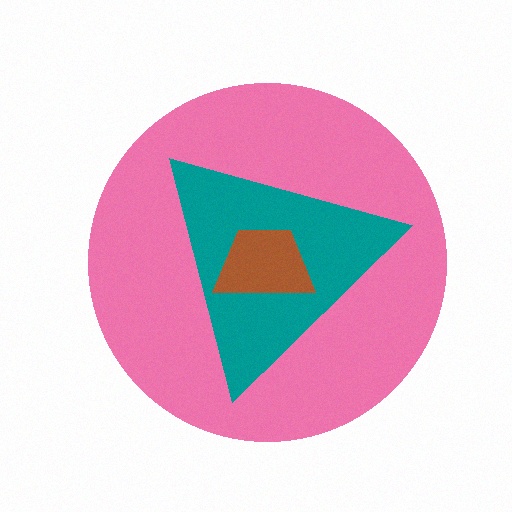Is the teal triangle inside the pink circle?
Yes.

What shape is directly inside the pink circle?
The teal triangle.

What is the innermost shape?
The brown trapezoid.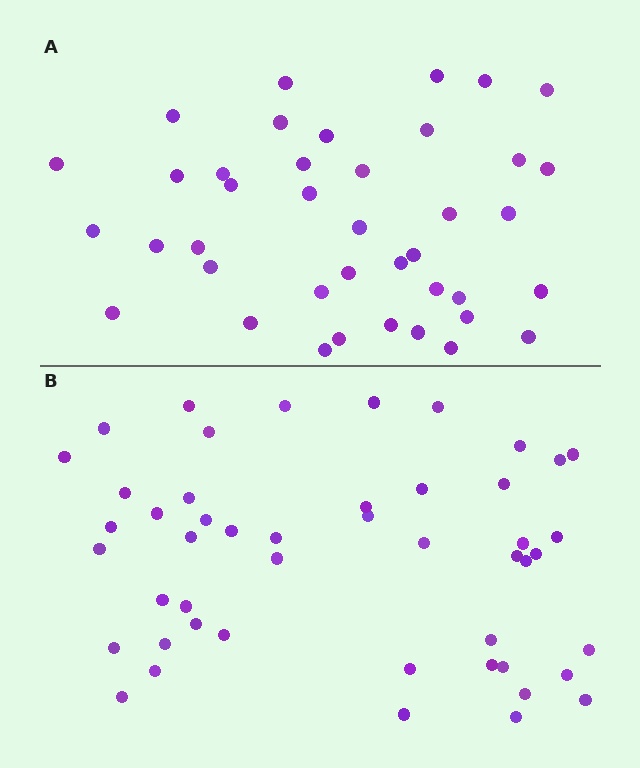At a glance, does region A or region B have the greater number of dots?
Region B (the bottom region) has more dots.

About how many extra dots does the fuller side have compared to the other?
Region B has roughly 8 or so more dots than region A.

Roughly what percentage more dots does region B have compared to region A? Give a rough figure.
About 20% more.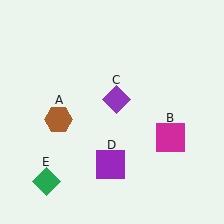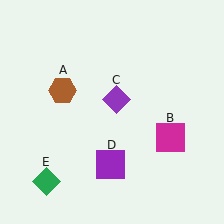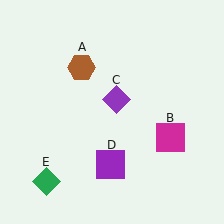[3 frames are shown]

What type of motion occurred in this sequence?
The brown hexagon (object A) rotated clockwise around the center of the scene.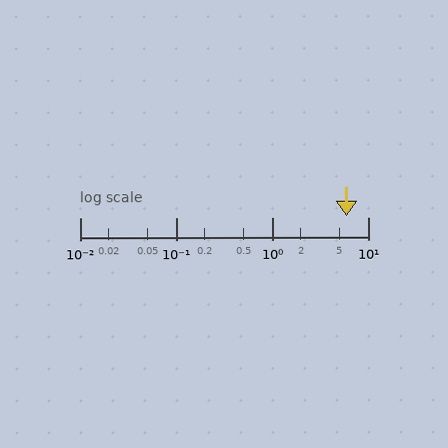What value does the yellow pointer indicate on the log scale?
The pointer indicates approximately 5.9.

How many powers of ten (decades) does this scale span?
The scale spans 3 decades, from 0.01 to 10.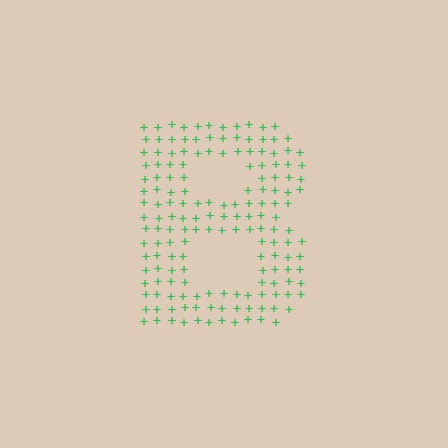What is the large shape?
The large shape is the letter B.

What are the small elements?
The small elements are plus signs.